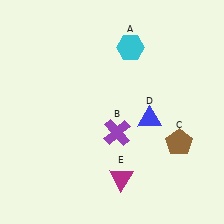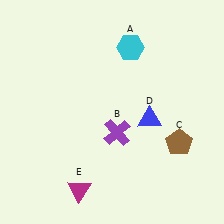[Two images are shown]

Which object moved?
The magenta triangle (E) moved left.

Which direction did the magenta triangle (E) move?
The magenta triangle (E) moved left.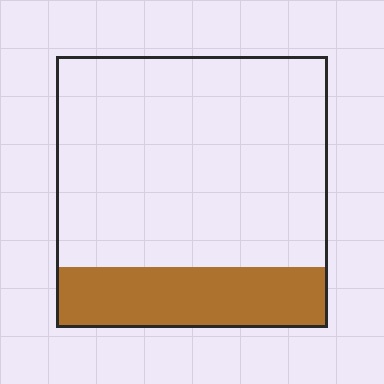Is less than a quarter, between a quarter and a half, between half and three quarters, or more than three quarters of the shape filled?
Less than a quarter.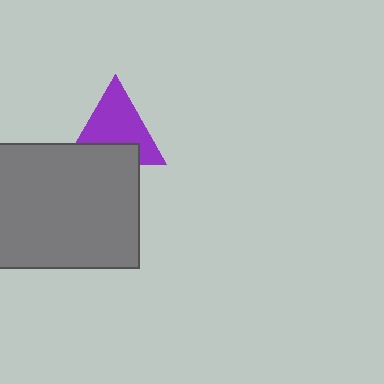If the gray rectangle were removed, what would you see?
You would see the complete purple triangle.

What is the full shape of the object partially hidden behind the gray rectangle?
The partially hidden object is a purple triangle.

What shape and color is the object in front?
The object in front is a gray rectangle.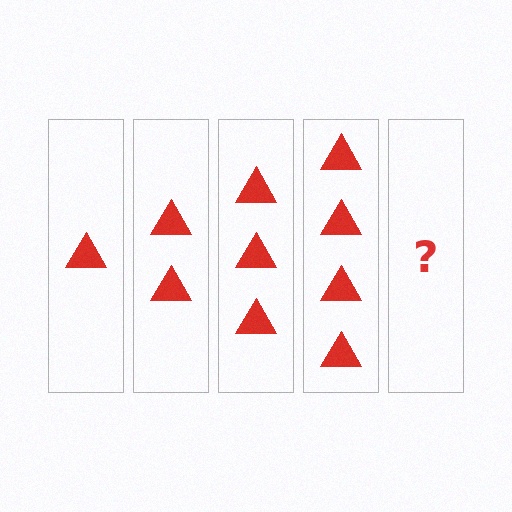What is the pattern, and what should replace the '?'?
The pattern is that each step adds one more triangle. The '?' should be 5 triangles.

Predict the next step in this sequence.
The next step is 5 triangles.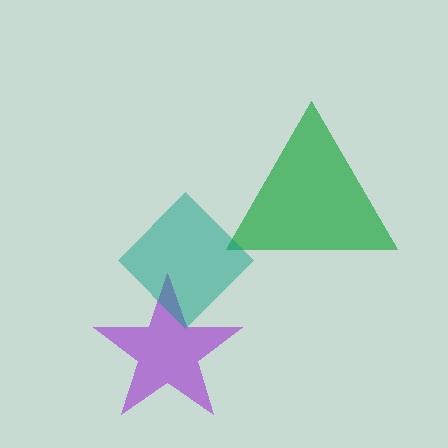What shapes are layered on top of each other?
The layered shapes are: a green triangle, a purple star, a teal diamond.